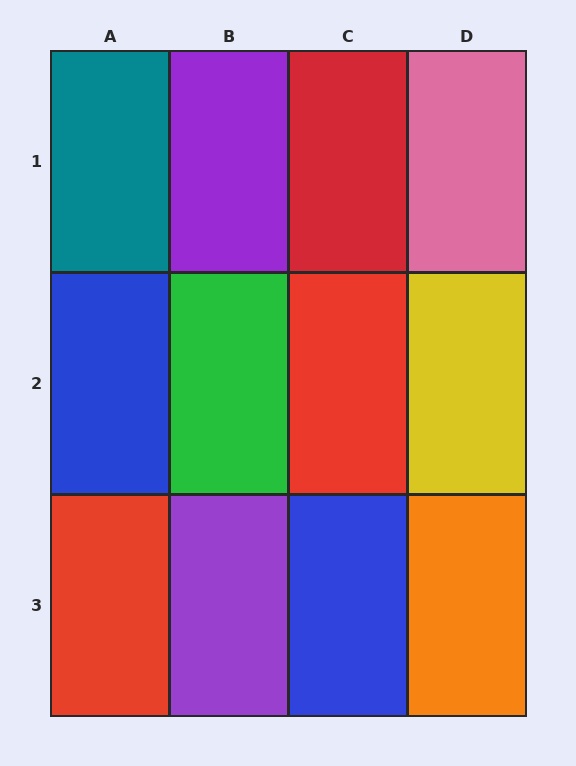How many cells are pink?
1 cell is pink.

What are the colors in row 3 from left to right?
Red, purple, blue, orange.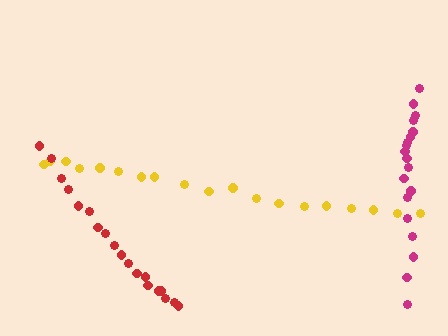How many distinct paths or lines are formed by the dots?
There are 3 distinct paths.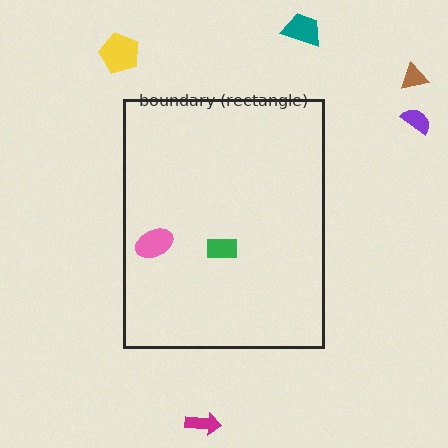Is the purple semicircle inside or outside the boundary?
Outside.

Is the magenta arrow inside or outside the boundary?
Outside.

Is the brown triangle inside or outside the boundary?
Outside.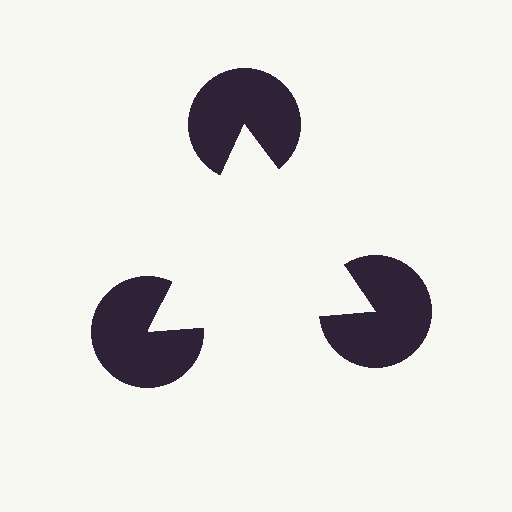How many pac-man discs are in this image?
There are 3 — one at each vertex of the illusory triangle.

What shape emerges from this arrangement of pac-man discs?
An illusory triangle — its edges are inferred from the aligned wedge cuts in the pac-man discs, not physically drawn.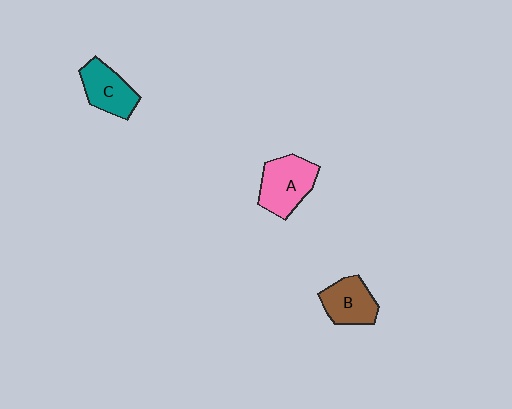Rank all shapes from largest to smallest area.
From largest to smallest: A (pink), C (teal), B (brown).